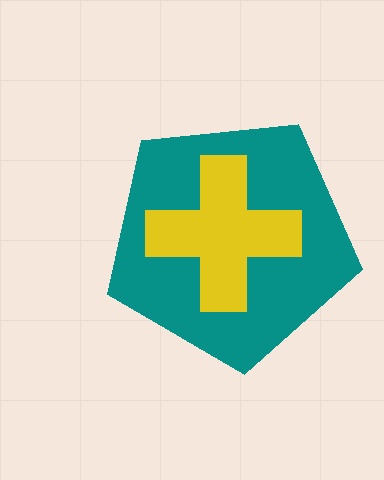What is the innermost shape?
The yellow cross.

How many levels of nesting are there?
2.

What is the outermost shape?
The teal pentagon.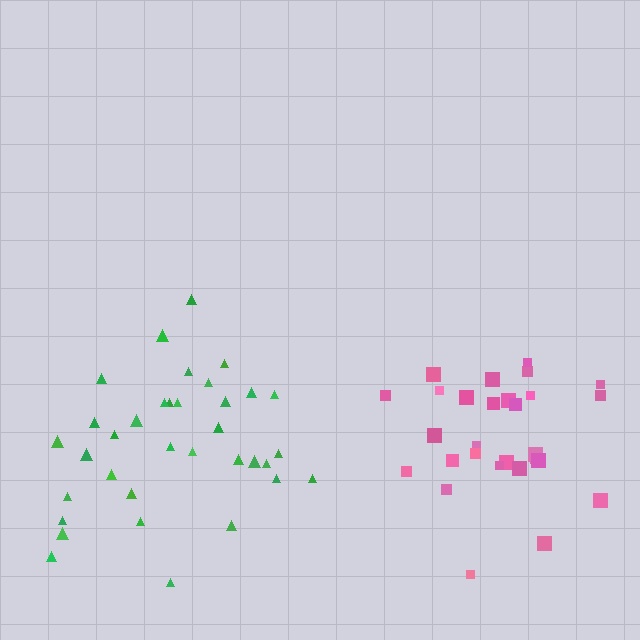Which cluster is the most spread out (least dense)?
Pink.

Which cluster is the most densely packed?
Green.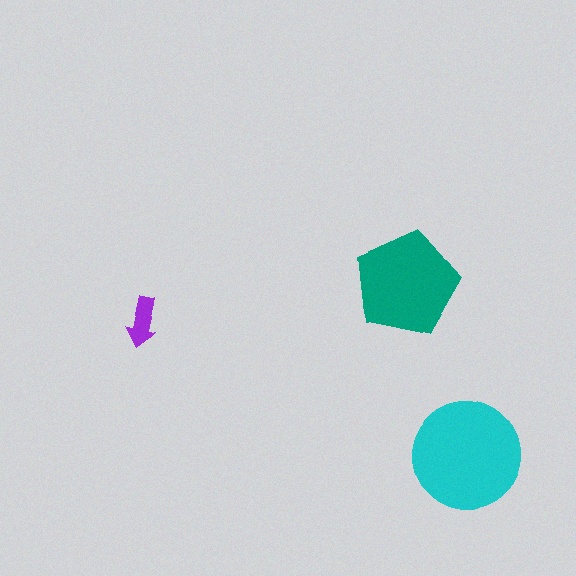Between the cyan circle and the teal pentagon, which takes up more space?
The cyan circle.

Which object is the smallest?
The purple arrow.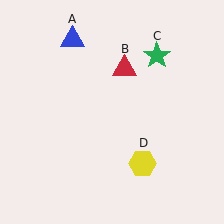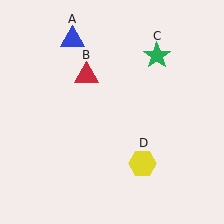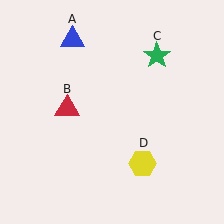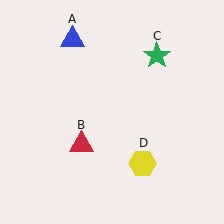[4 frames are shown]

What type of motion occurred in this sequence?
The red triangle (object B) rotated counterclockwise around the center of the scene.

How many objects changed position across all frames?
1 object changed position: red triangle (object B).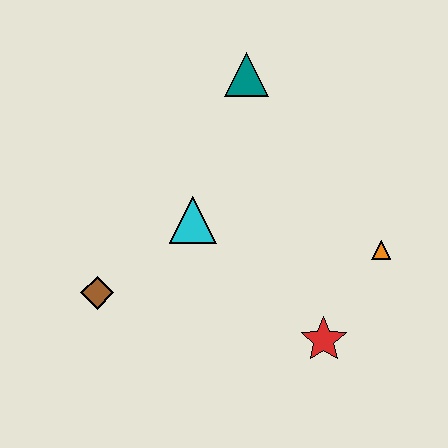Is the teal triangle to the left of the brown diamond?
No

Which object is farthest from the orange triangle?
The brown diamond is farthest from the orange triangle.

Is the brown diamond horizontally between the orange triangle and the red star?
No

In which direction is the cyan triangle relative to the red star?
The cyan triangle is to the left of the red star.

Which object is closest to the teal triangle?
The cyan triangle is closest to the teal triangle.